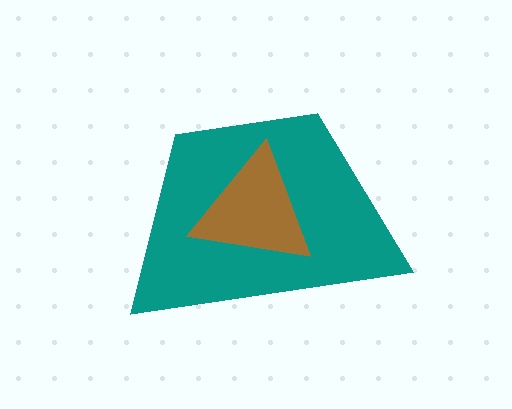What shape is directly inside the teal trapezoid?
The brown triangle.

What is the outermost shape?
The teal trapezoid.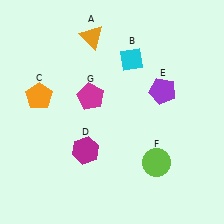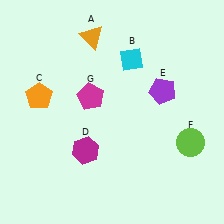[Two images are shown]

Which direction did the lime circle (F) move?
The lime circle (F) moved right.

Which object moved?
The lime circle (F) moved right.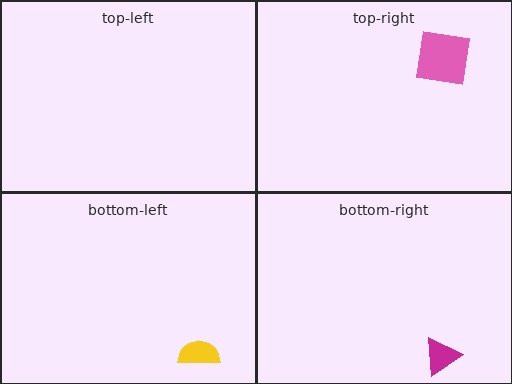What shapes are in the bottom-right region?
The magenta triangle.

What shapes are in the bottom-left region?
The yellow semicircle.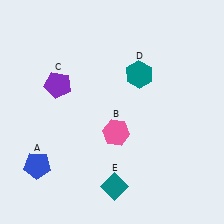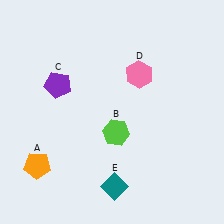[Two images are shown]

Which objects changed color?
A changed from blue to orange. B changed from pink to lime. D changed from teal to pink.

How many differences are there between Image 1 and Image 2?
There are 3 differences between the two images.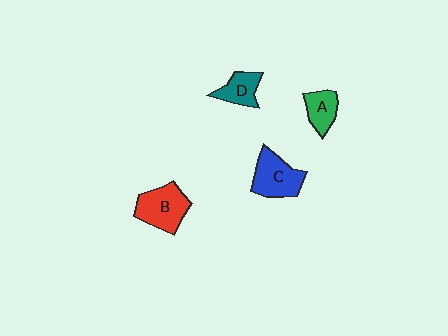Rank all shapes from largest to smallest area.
From largest to smallest: B (red), C (blue), A (green), D (teal).